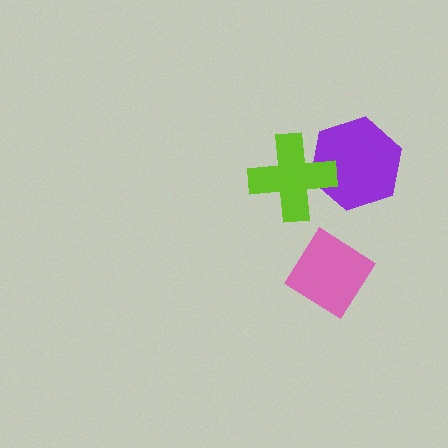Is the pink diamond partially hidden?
No, no other shape covers it.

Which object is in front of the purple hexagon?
The lime cross is in front of the purple hexagon.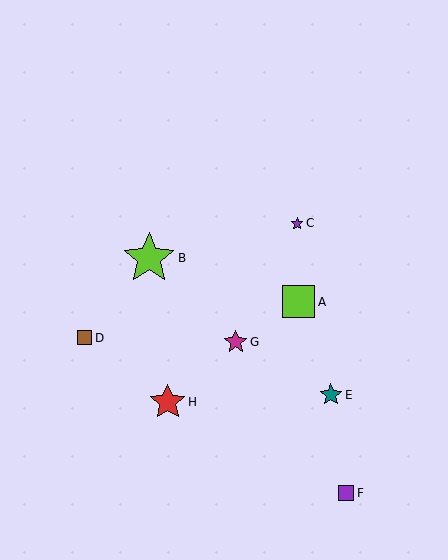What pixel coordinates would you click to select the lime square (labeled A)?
Click at (299, 302) to select the lime square A.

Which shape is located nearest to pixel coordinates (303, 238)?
The purple star (labeled C) at (297, 223) is nearest to that location.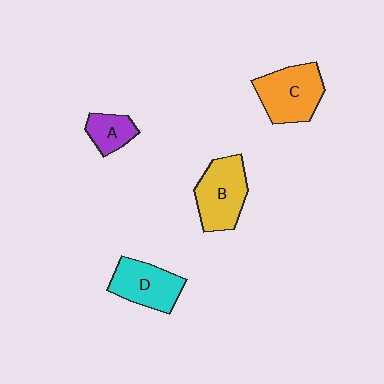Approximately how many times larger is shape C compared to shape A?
Approximately 2.0 times.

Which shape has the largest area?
Shape C (orange).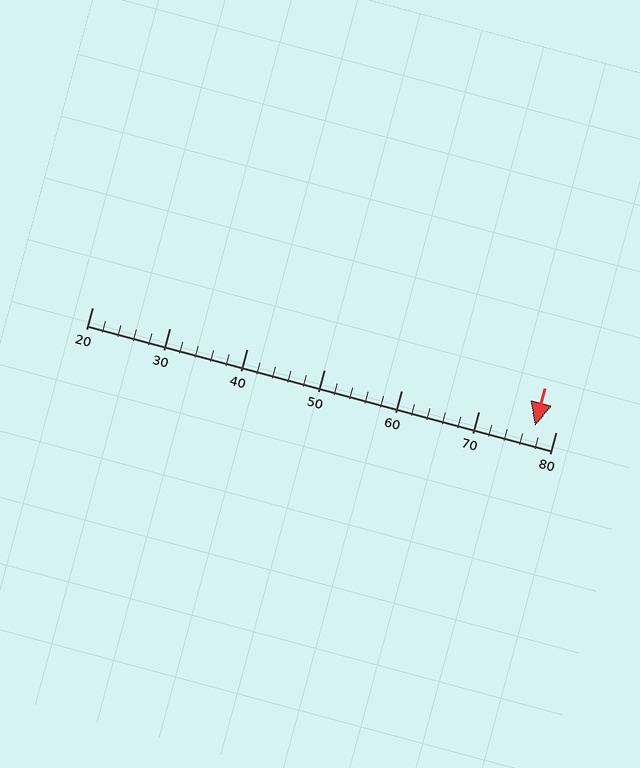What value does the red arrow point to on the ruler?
The red arrow points to approximately 77.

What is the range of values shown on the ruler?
The ruler shows values from 20 to 80.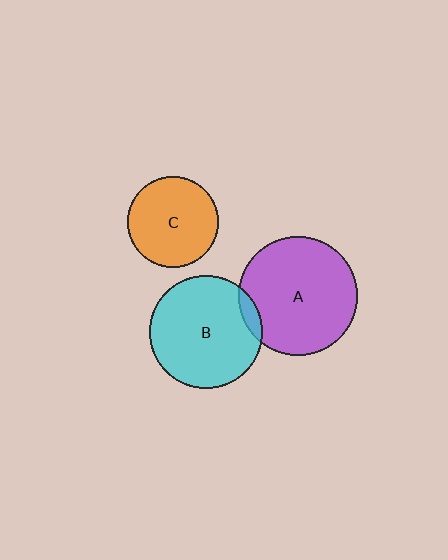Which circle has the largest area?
Circle A (purple).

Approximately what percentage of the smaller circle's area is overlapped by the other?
Approximately 5%.